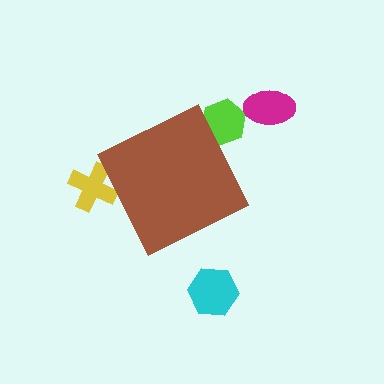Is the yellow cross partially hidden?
Yes, the yellow cross is partially hidden behind the brown diamond.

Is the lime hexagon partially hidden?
Yes, the lime hexagon is partially hidden behind the brown diamond.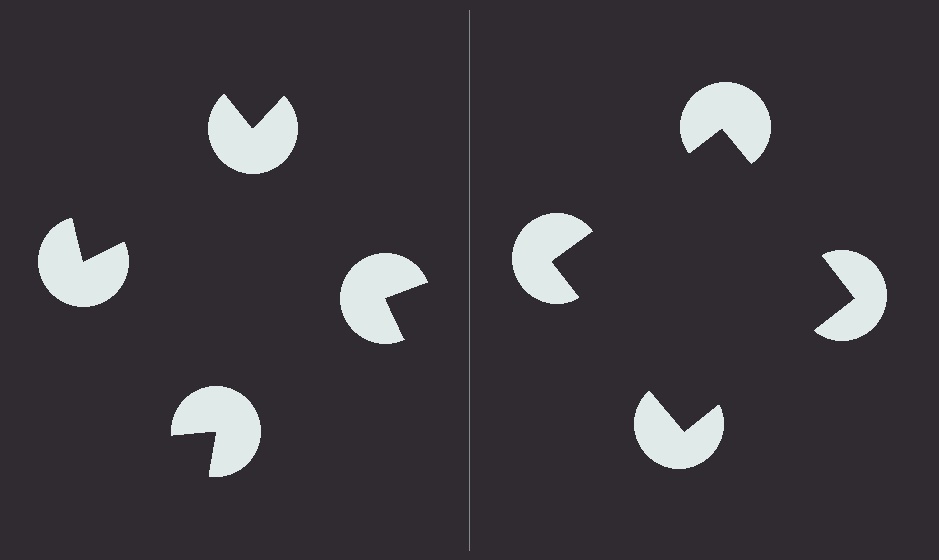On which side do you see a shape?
An illusory square appears on the right side. On the left side the wedge cuts are rotated, so no coherent shape forms.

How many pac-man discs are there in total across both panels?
8 — 4 on each side.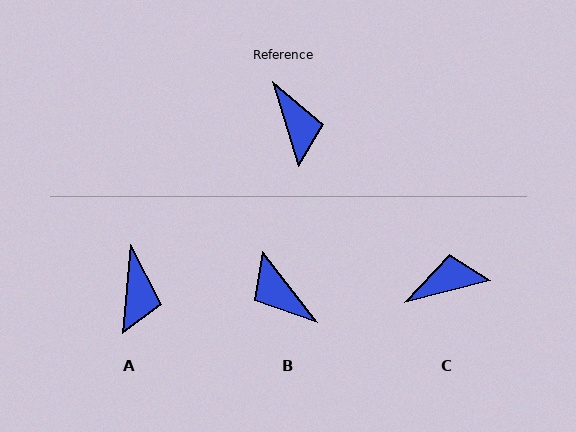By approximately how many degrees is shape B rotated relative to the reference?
Approximately 159 degrees clockwise.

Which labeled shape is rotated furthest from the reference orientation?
B, about 159 degrees away.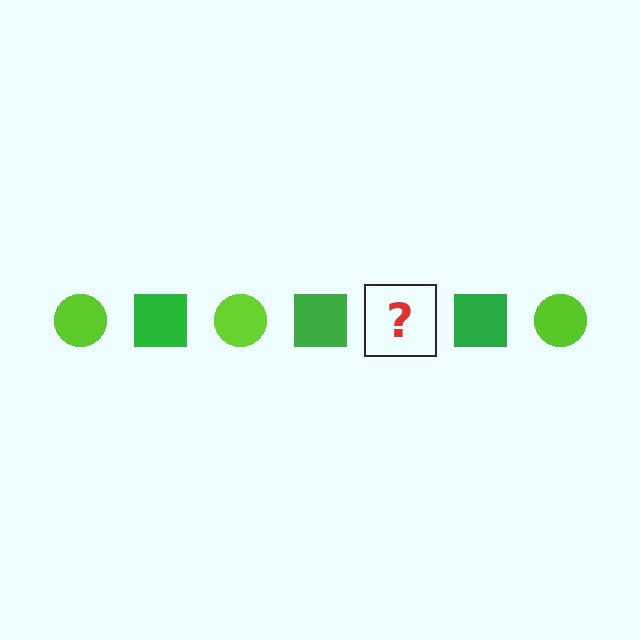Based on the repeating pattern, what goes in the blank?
The blank should be a lime circle.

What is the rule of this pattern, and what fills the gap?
The rule is that the pattern alternates between lime circle and green square. The gap should be filled with a lime circle.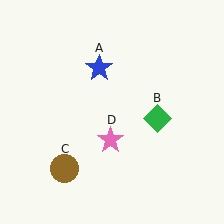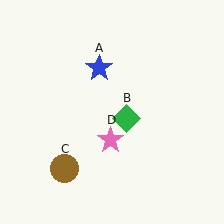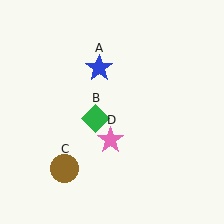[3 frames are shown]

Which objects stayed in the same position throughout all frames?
Blue star (object A) and brown circle (object C) and pink star (object D) remained stationary.